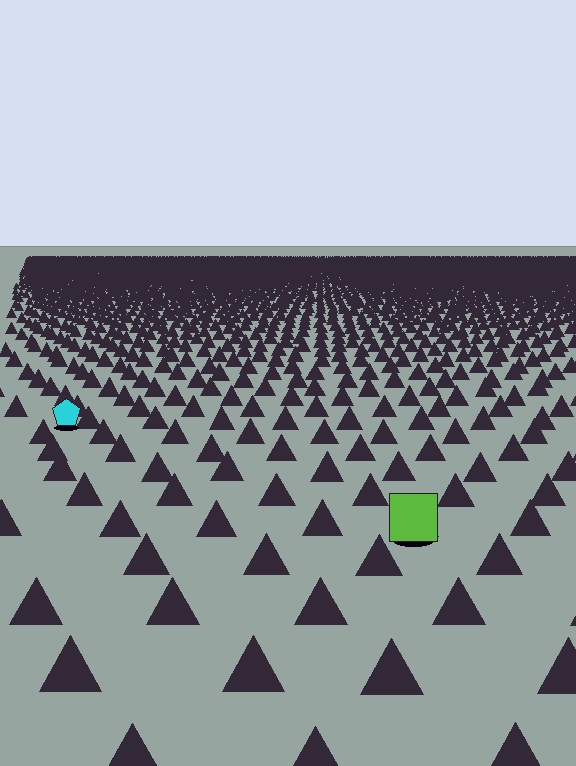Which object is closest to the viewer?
The lime square is closest. The texture marks near it are larger and more spread out.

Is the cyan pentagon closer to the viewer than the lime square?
No. The lime square is closer — you can tell from the texture gradient: the ground texture is coarser near it.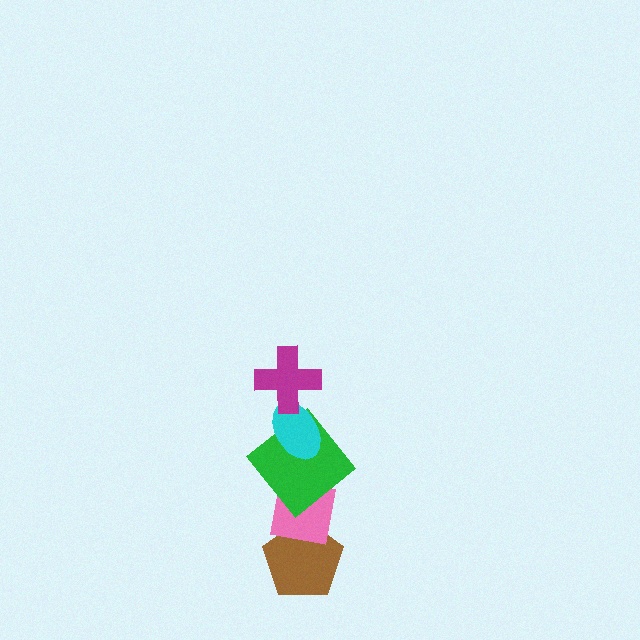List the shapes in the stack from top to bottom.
From top to bottom: the magenta cross, the cyan ellipse, the green diamond, the pink square, the brown pentagon.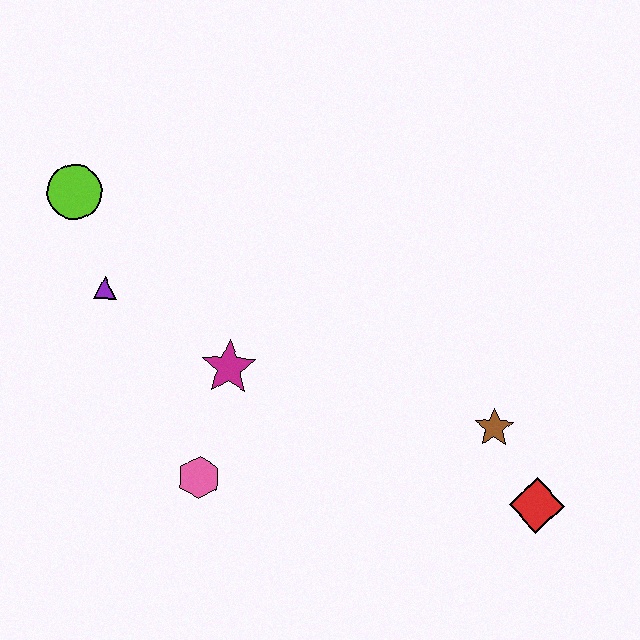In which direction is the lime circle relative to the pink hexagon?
The lime circle is above the pink hexagon.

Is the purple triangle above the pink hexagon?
Yes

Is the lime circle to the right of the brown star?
No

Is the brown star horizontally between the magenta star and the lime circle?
No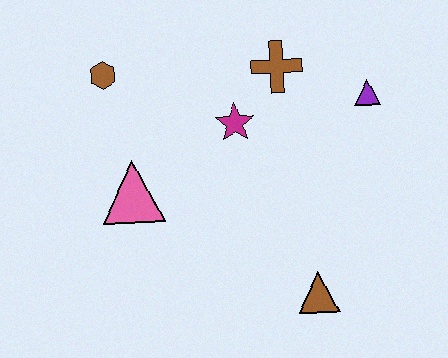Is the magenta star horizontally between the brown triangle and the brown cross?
No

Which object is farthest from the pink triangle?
The purple triangle is farthest from the pink triangle.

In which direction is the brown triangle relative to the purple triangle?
The brown triangle is below the purple triangle.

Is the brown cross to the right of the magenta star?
Yes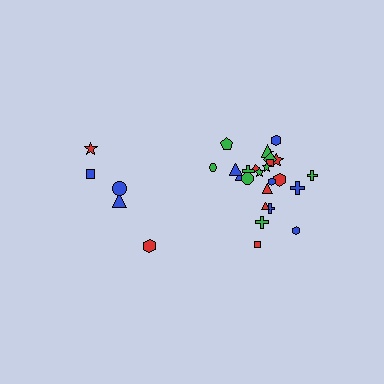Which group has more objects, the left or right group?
The right group.